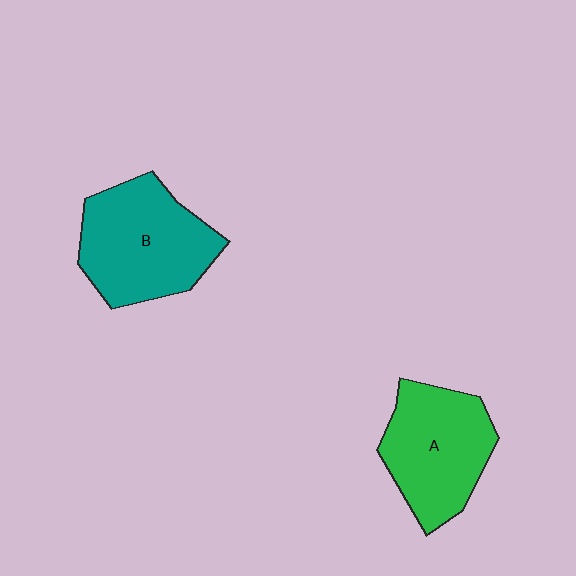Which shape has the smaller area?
Shape A (green).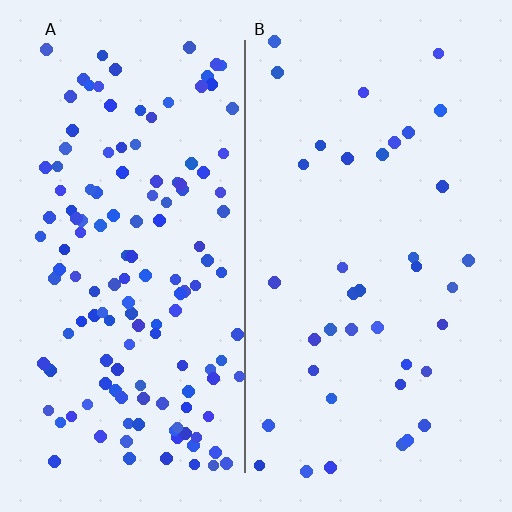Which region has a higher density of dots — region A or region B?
A (the left).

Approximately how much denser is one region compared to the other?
Approximately 3.7× — region A over region B.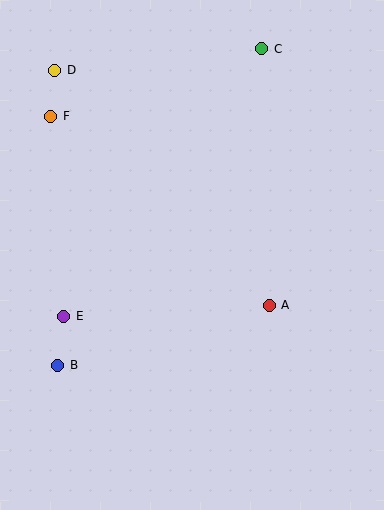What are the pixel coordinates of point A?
Point A is at (269, 305).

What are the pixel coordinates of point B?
Point B is at (58, 365).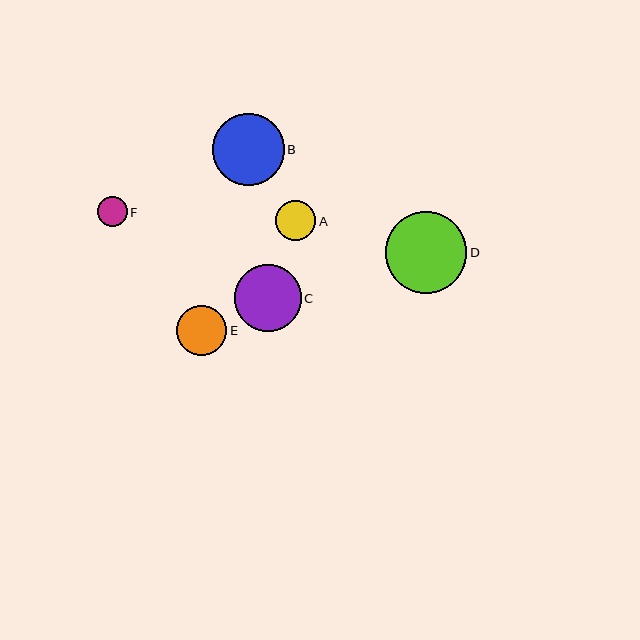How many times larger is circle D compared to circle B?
Circle D is approximately 1.1 times the size of circle B.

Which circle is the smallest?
Circle F is the smallest with a size of approximately 30 pixels.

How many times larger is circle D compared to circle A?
Circle D is approximately 2.0 times the size of circle A.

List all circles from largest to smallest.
From largest to smallest: D, B, C, E, A, F.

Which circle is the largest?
Circle D is the largest with a size of approximately 81 pixels.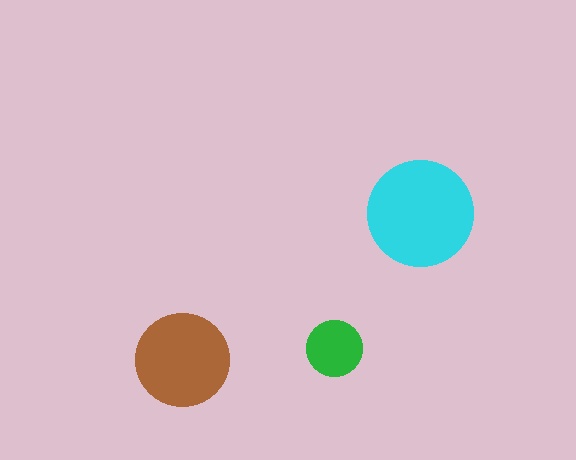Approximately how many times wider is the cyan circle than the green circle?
About 2 times wider.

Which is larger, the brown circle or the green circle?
The brown one.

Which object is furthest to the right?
The cyan circle is rightmost.